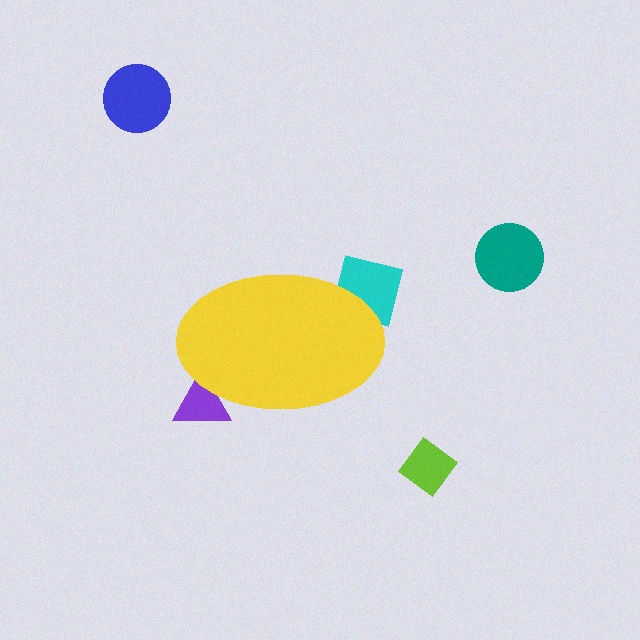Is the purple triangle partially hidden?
Yes, the purple triangle is partially hidden behind the yellow ellipse.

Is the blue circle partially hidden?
No, the blue circle is fully visible.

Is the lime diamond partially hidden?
No, the lime diamond is fully visible.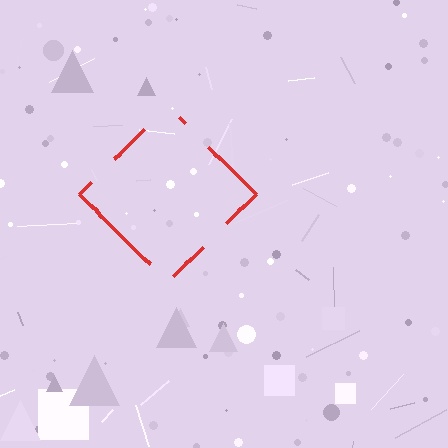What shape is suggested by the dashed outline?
The dashed outline suggests a diamond.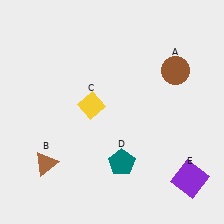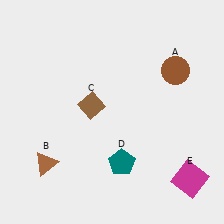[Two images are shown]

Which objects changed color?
C changed from yellow to brown. E changed from purple to magenta.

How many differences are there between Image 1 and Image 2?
There are 2 differences between the two images.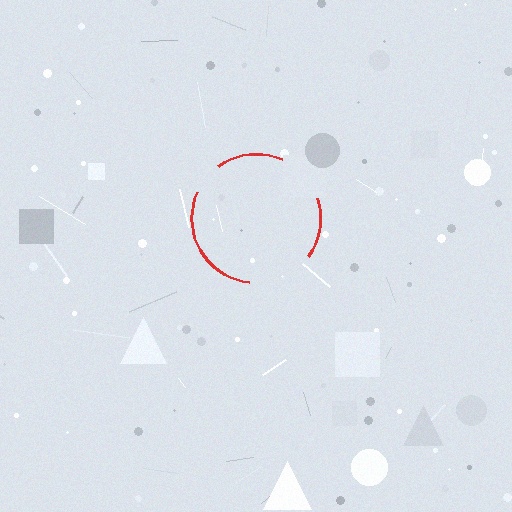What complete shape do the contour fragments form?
The contour fragments form a circle.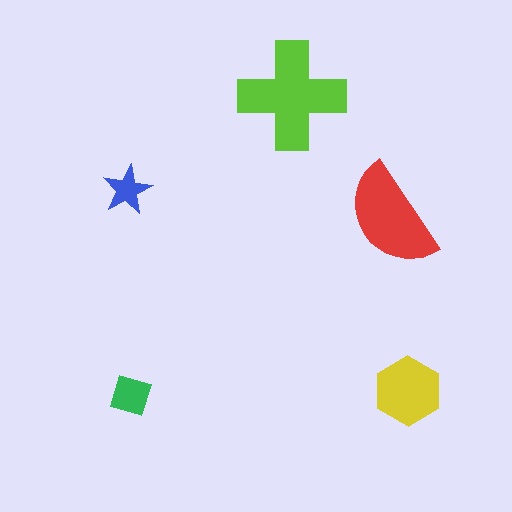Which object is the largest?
The lime cross.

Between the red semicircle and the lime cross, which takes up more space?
The lime cross.